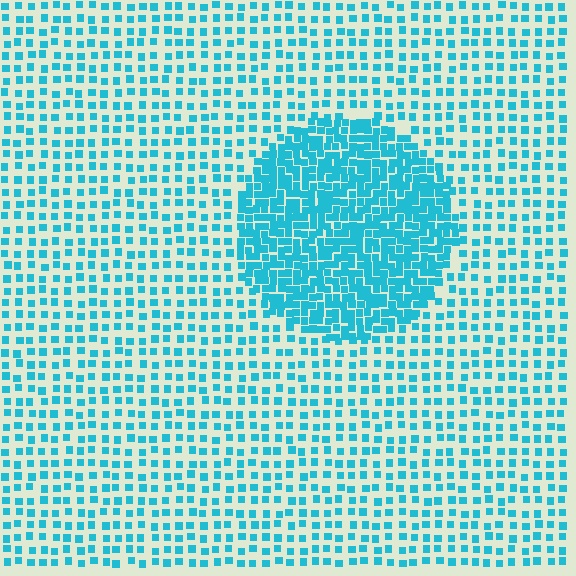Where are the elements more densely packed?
The elements are more densely packed inside the circle boundary.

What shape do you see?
I see a circle.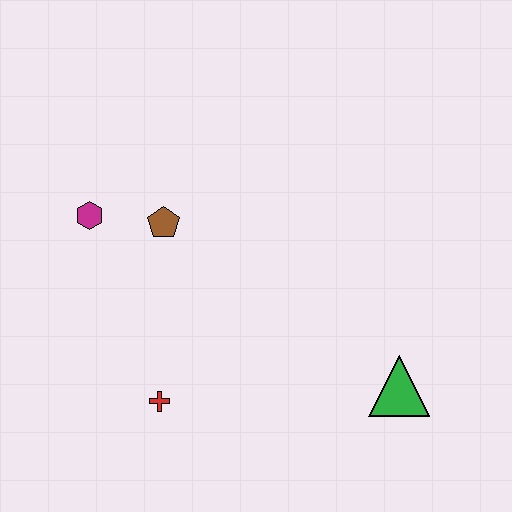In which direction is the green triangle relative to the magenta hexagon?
The green triangle is to the right of the magenta hexagon.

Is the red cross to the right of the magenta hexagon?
Yes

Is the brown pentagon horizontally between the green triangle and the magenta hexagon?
Yes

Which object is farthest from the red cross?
The green triangle is farthest from the red cross.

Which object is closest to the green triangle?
The red cross is closest to the green triangle.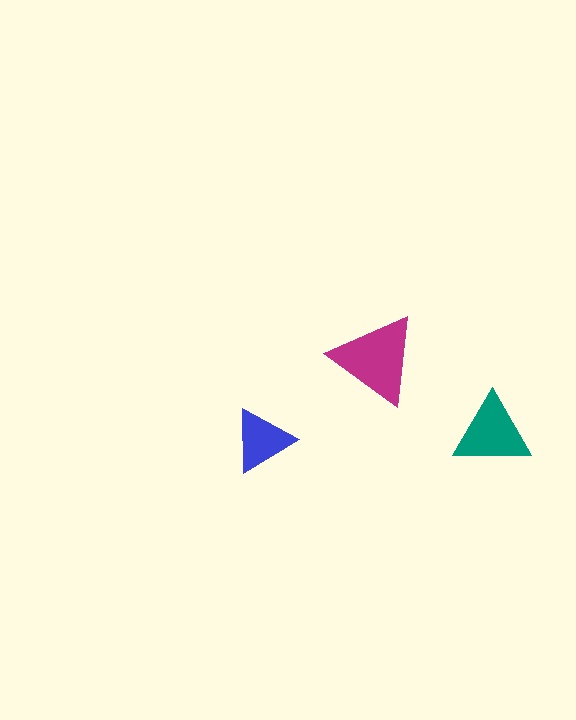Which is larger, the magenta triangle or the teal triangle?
The magenta one.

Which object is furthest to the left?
The blue triangle is leftmost.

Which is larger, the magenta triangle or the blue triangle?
The magenta one.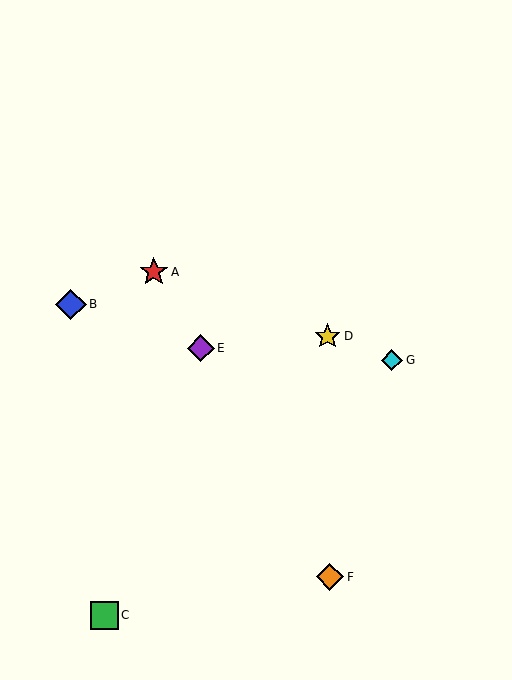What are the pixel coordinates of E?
Object E is at (201, 348).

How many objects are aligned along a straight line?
3 objects (A, D, G) are aligned along a straight line.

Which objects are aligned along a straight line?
Objects A, D, G are aligned along a straight line.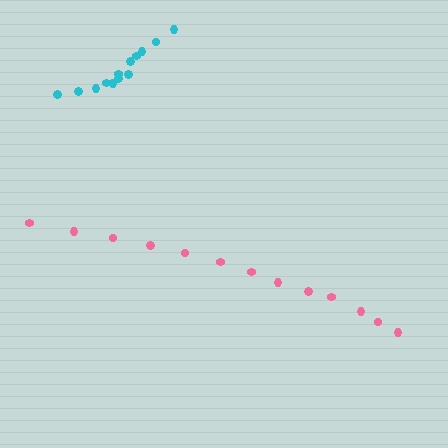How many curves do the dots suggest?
There are 2 distinct paths.